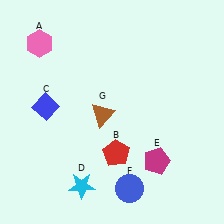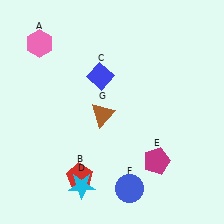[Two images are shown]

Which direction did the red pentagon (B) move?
The red pentagon (B) moved left.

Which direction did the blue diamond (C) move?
The blue diamond (C) moved right.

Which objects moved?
The objects that moved are: the red pentagon (B), the blue diamond (C).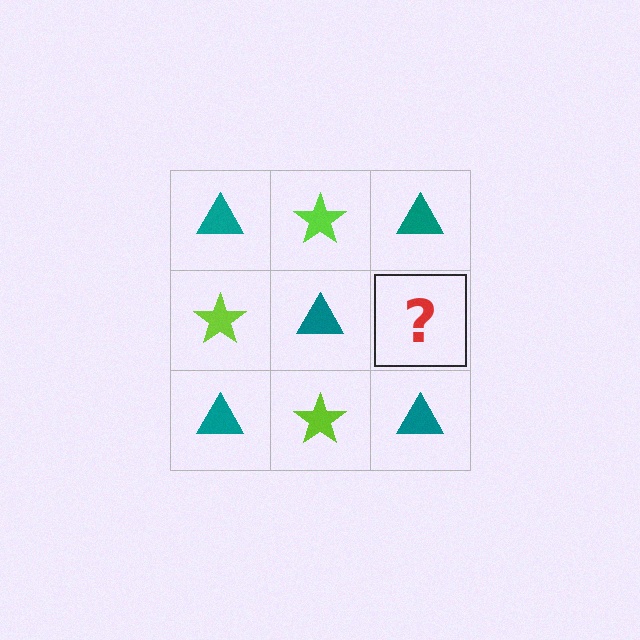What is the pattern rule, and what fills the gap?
The rule is that it alternates teal triangle and lime star in a checkerboard pattern. The gap should be filled with a lime star.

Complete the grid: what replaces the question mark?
The question mark should be replaced with a lime star.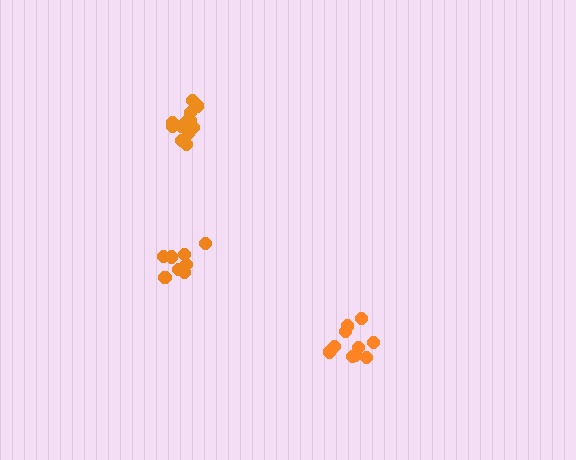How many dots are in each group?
Group 1: 10 dots, Group 2: 12 dots, Group 3: 8 dots (30 total).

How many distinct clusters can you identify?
There are 3 distinct clusters.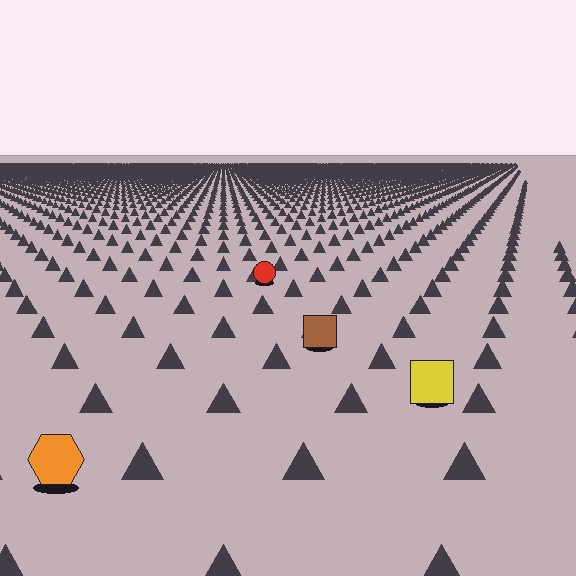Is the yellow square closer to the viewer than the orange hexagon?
No. The orange hexagon is closer — you can tell from the texture gradient: the ground texture is coarser near it.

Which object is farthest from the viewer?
The red circle is farthest from the viewer. It appears smaller and the ground texture around it is denser.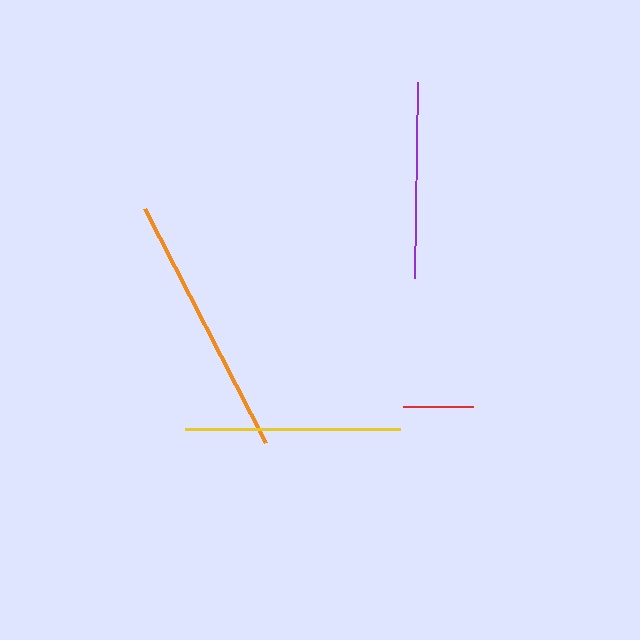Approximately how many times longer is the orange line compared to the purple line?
The orange line is approximately 1.3 times the length of the purple line.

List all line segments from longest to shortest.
From longest to shortest: orange, yellow, purple, red.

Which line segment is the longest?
The orange line is the longest at approximately 263 pixels.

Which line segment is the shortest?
The red line is the shortest at approximately 70 pixels.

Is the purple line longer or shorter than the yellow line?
The yellow line is longer than the purple line.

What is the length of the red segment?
The red segment is approximately 70 pixels long.